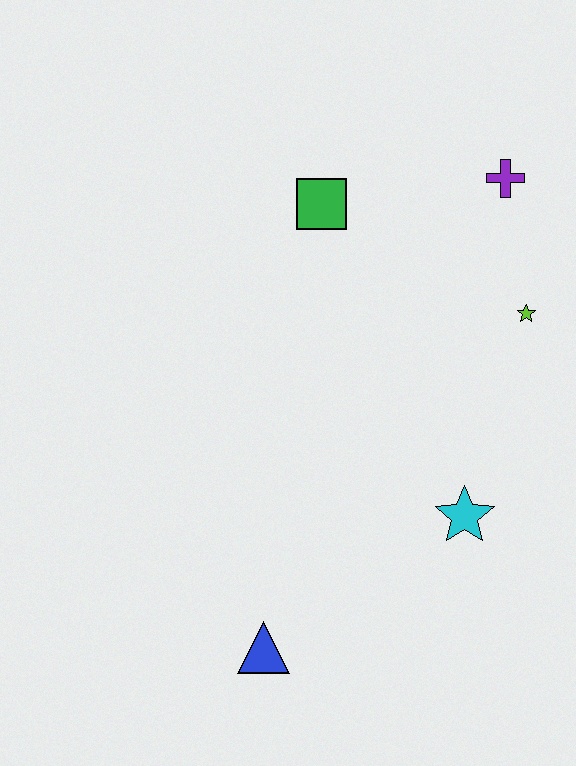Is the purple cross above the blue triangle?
Yes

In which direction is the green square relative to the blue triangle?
The green square is above the blue triangle.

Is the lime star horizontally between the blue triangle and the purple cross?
No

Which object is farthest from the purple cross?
The blue triangle is farthest from the purple cross.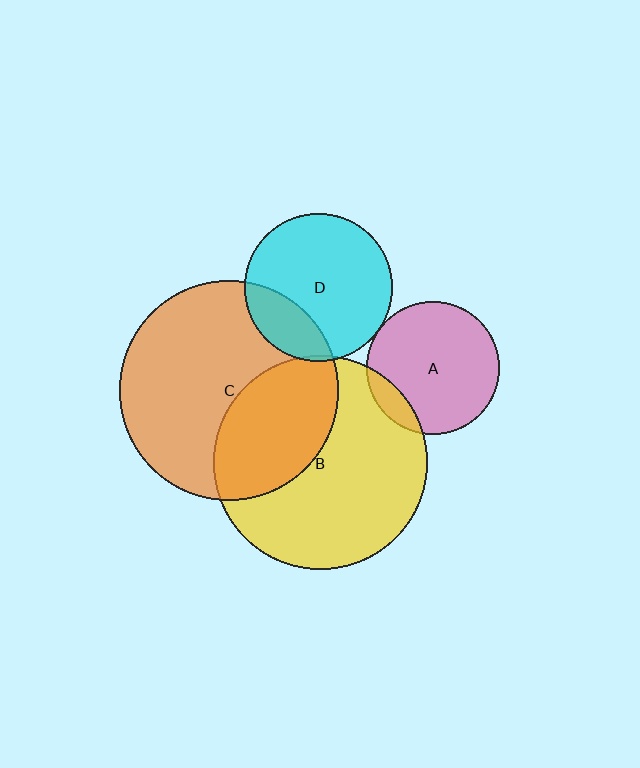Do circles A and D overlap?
Yes.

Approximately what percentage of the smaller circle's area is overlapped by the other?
Approximately 5%.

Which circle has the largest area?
Circle C (orange).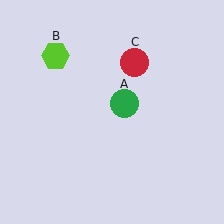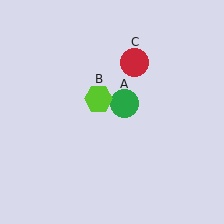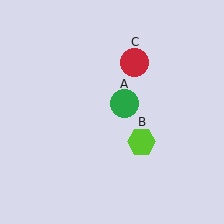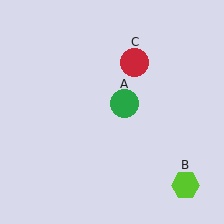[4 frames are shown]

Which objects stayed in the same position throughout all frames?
Green circle (object A) and red circle (object C) remained stationary.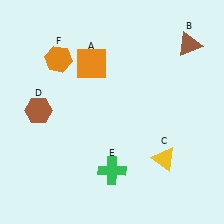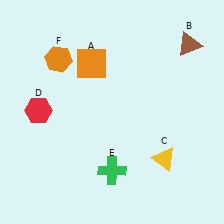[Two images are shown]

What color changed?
The hexagon (D) changed from brown in Image 1 to red in Image 2.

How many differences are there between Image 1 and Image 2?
There is 1 difference between the two images.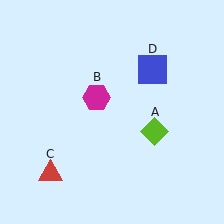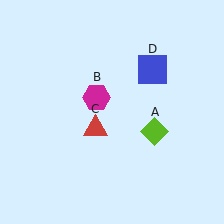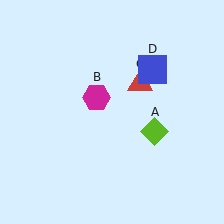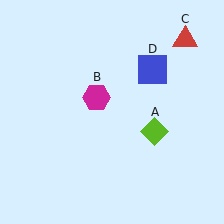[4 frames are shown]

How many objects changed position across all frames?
1 object changed position: red triangle (object C).